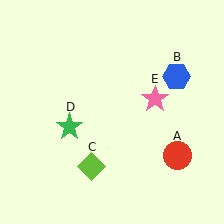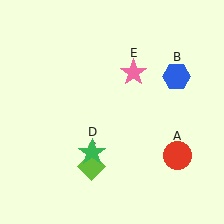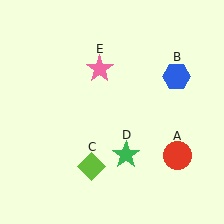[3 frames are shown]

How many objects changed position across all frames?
2 objects changed position: green star (object D), pink star (object E).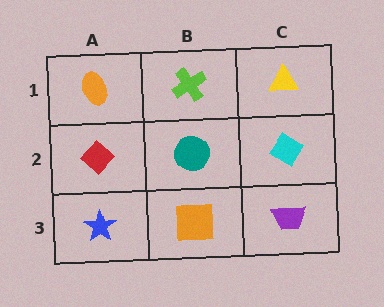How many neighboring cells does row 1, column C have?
2.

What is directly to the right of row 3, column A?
An orange square.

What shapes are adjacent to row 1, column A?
A red diamond (row 2, column A), a lime cross (row 1, column B).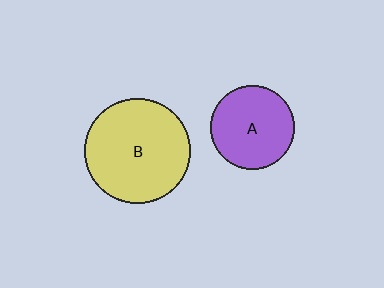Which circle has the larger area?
Circle B (yellow).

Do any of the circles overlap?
No, none of the circles overlap.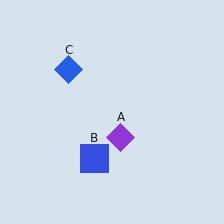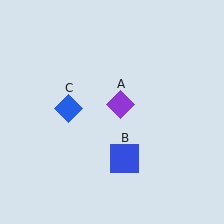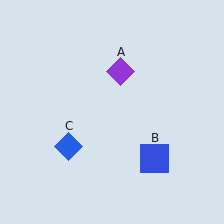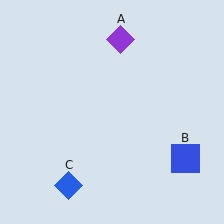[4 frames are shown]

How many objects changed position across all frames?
3 objects changed position: purple diamond (object A), blue square (object B), blue diamond (object C).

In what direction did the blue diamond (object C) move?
The blue diamond (object C) moved down.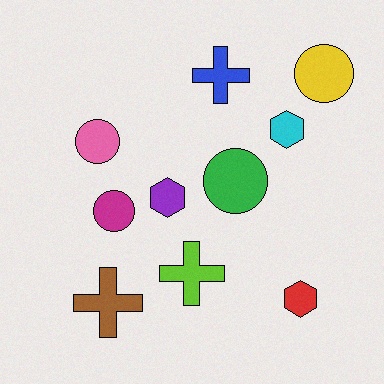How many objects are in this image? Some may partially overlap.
There are 10 objects.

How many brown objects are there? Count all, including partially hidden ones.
There is 1 brown object.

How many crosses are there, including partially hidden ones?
There are 3 crosses.